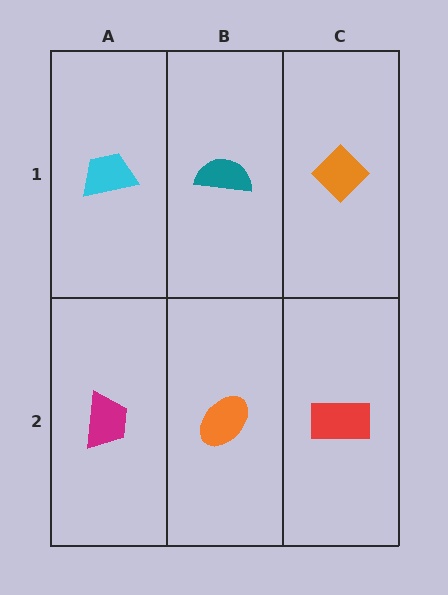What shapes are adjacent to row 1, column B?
An orange ellipse (row 2, column B), a cyan trapezoid (row 1, column A), an orange diamond (row 1, column C).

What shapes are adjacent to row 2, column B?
A teal semicircle (row 1, column B), a magenta trapezoid (row 2, column A), a red rectangle (row 2, column C).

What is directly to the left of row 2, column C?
An orange ellipse.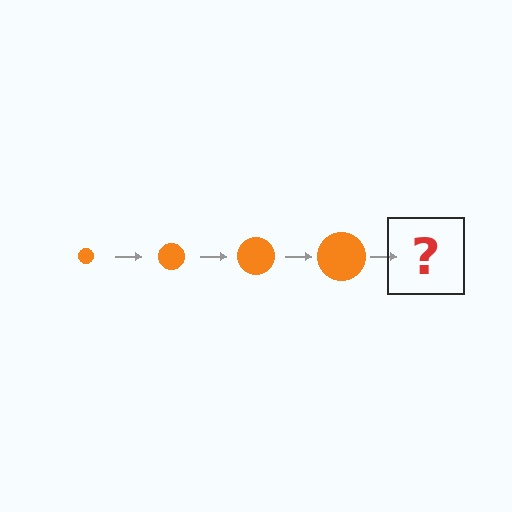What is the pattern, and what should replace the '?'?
The pattern is that the circle gets progressively larger each step. The '?' should be an orange circle, larger than the previous one.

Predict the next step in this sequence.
The next step is an orange circle, larger than the previous one.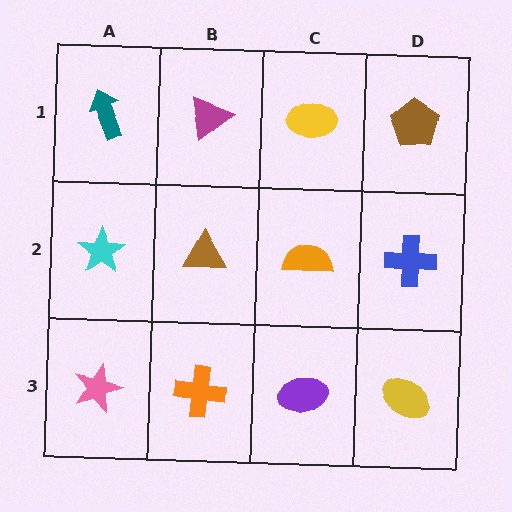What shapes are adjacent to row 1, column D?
A blue cross (row 2, column D), a yellow ellipse (row 1, column C).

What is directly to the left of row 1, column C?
A magenta triangle.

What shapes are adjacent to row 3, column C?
An orange semicircle (row 2, column C), an orange cross (row 3, column B), a yellow ellipse (row 3, column D).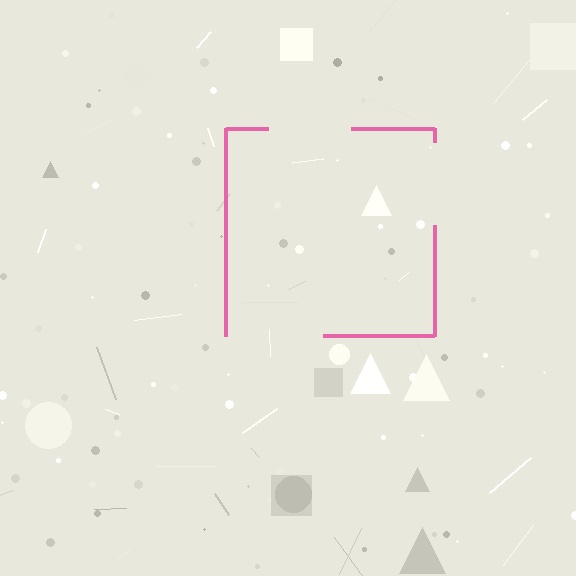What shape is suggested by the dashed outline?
The dashed outline suggests a square.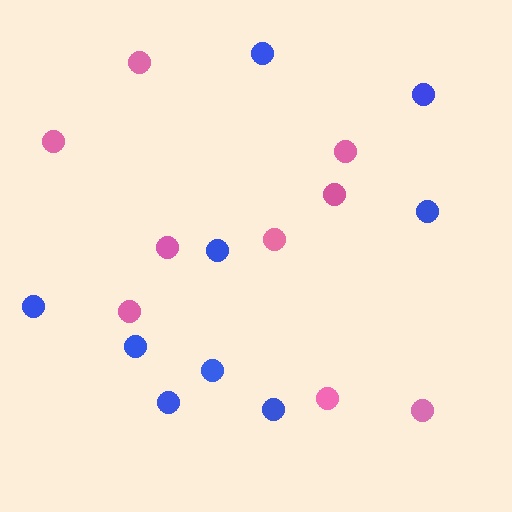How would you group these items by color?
There are 2 groups: one group of blue circles (9) and one group of pink circles (9).